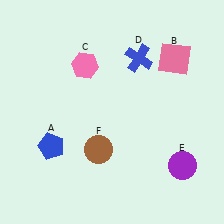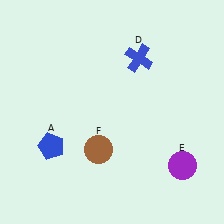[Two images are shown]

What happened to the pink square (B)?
The pink square (B) was removed in Image 2. It was in the top-right area of Image 1.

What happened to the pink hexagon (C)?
The pink hexagon (C) was removed in Image 2. It was in the top-left area of Image 1.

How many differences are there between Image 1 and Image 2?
There are 2 differences between the two images.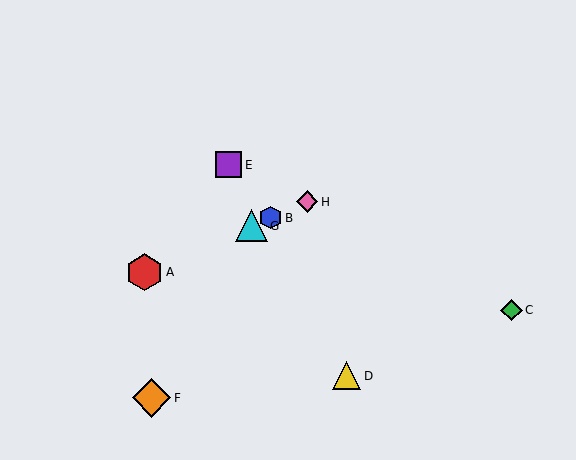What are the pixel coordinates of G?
Object G is at (251, 226).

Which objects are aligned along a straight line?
Objects A, B, G, H are aligned along a straight line.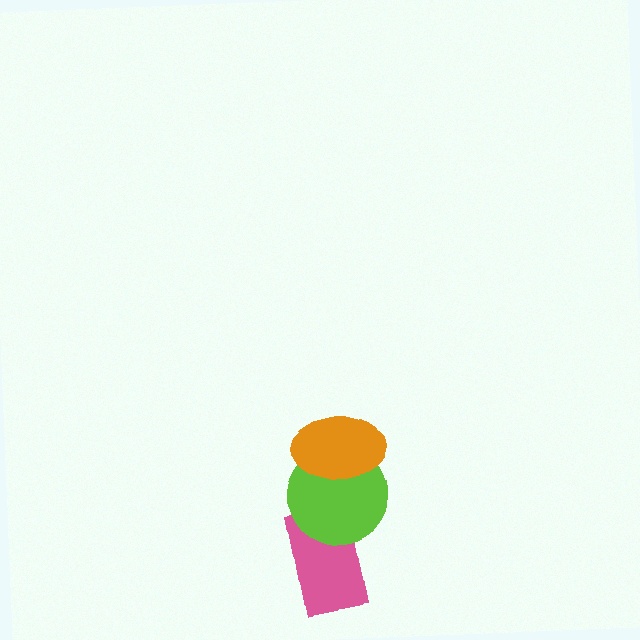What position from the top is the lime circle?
The lime circle is 2nd from the top.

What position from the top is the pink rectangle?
The pink rectangle is 3rd from the top.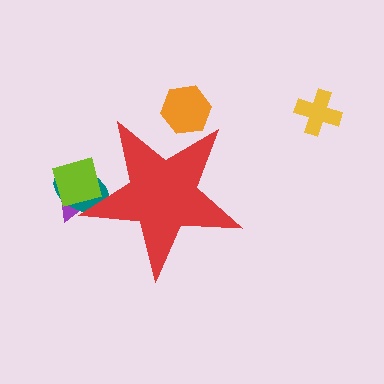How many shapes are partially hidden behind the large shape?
4 shapes are partially hidden.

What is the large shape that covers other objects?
A red star.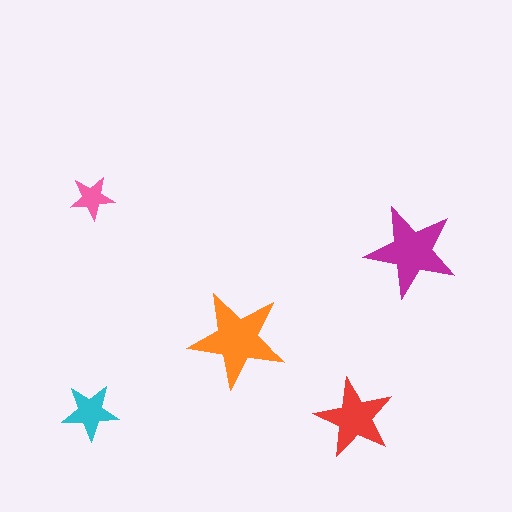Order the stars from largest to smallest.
the orange one, the magenta one, the red one, the cyan one, the pink one.